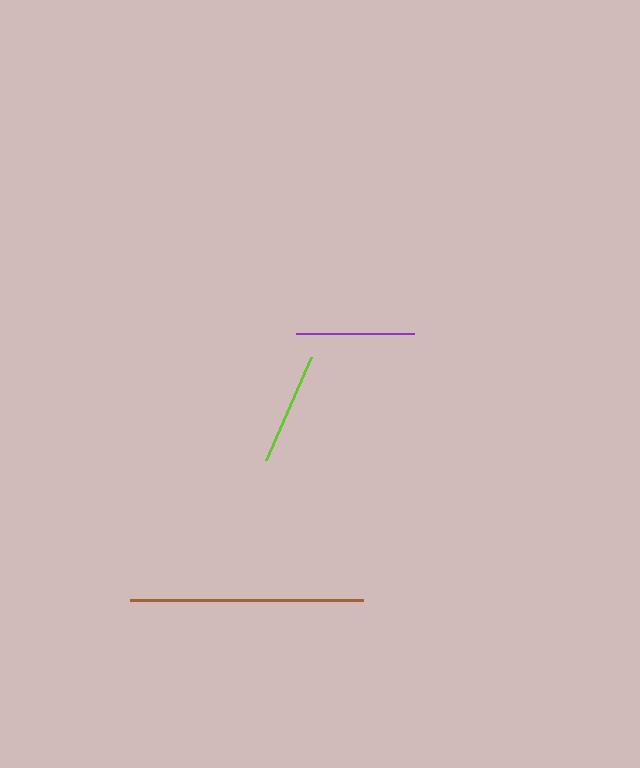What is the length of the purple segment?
The purple segment is approximately 118 pixels long.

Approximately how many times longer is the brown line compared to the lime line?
The brown line is approximately 2.1 times the length of the lime line.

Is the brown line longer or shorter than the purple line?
The brown line is longer than the purple line.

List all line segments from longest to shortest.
From longest to shortest: brown, purple, lime.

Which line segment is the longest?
The brown line is the longest at approximately 233 pixels.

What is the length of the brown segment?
The brown segment is approximately 233 pixels long.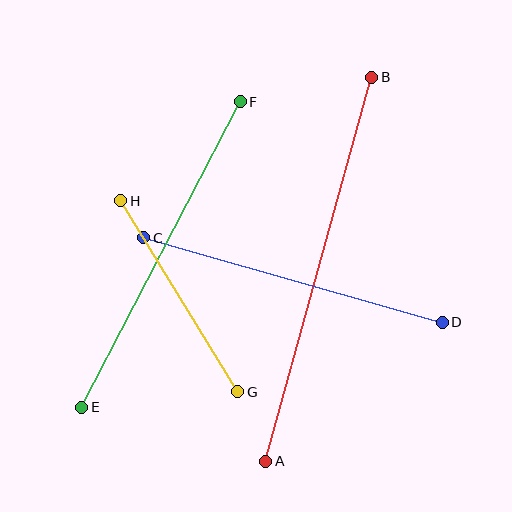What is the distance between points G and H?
The distance is approximately 224 pixels.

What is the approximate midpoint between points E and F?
The midpoint is at approximately (161, 254) pixels.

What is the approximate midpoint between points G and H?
The midpoint is at approximately (179, 296) pixels.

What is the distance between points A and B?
The distance is approximately 398 pixels.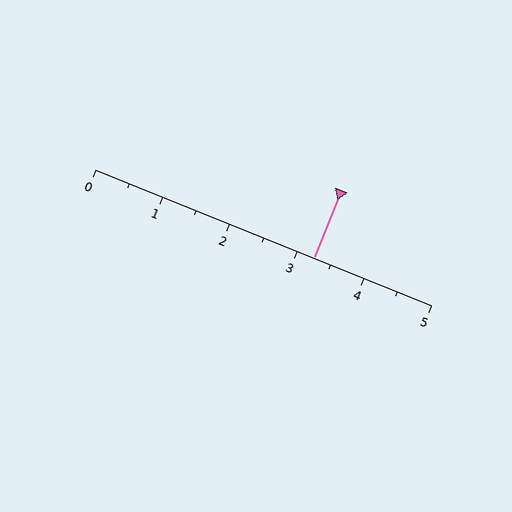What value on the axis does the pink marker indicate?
The marker indicates approximately 3.2.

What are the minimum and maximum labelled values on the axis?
The axis runs from 0 to 5.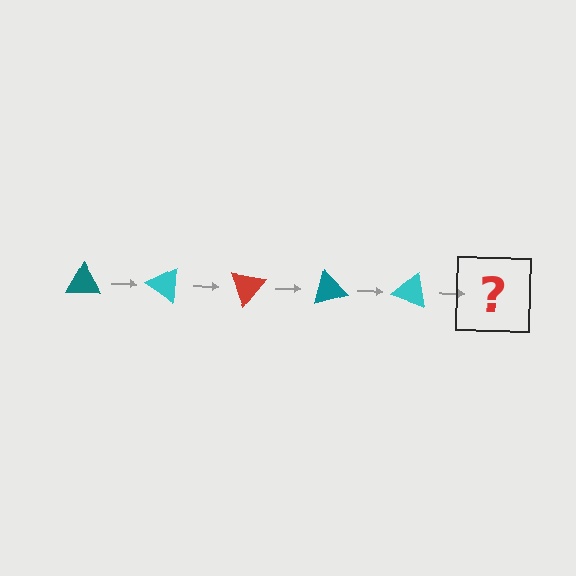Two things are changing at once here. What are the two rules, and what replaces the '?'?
The two rules are that it rotates 35 degrees each step and the color cycles through teal, cyan, and red. The '?' should be a red triangle, rotated 175 degrees from the start.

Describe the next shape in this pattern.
It should be a red triangle, rotated 175 degrees from the start.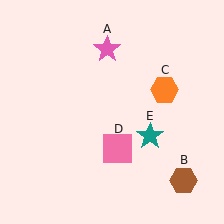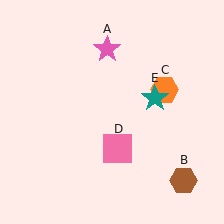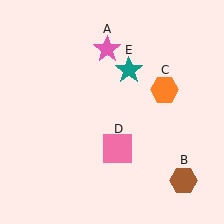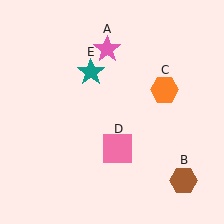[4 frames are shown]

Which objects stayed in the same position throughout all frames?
Pink star (object A) and brown hexagon (object B) and orange hexagon (object C) and pink square (object D) remained stationary.